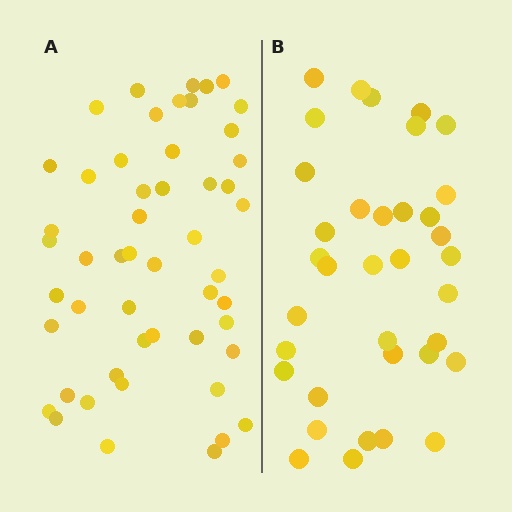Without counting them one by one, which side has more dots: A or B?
Region A (the left region) has more dots.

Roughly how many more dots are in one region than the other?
Region A has approximately 15 more dots than region B.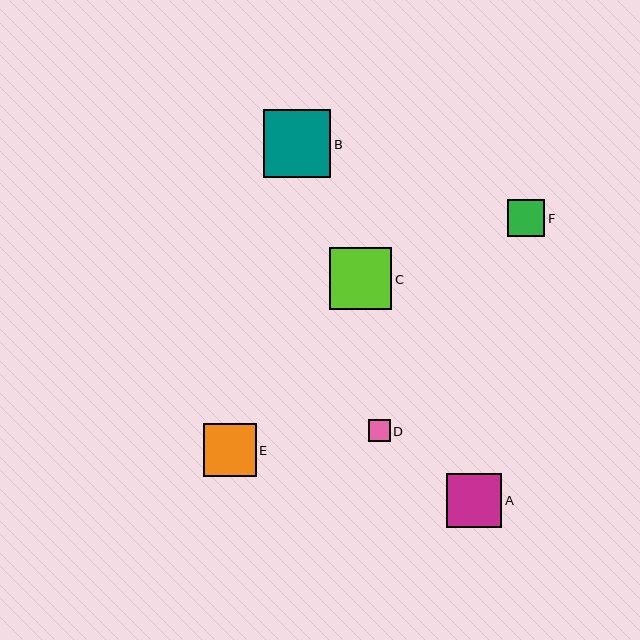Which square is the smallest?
Square D is the smallest with a size of approximately 22 pixels.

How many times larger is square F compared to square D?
Square F is approximately 1.7 times the size of square D.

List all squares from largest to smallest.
From largest to smallest: B, C, A, E, F, D.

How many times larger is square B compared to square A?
Square B is approximately 1.2 times the size of square A.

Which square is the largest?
Square B is the largest with a size of approximately 67 pixels.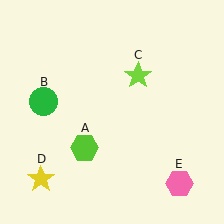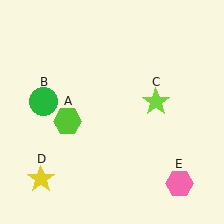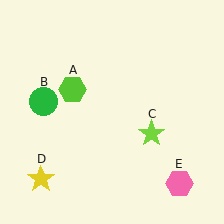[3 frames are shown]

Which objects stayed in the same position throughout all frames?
Green circle (object B) and yellow star (object D) and pink hexagon (object E) remained stationary.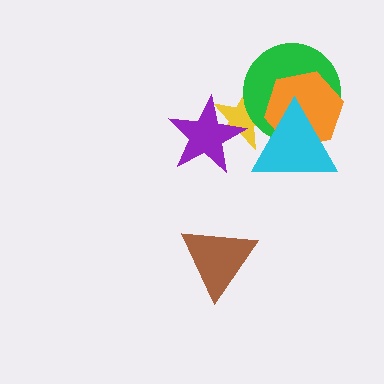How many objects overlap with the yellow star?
4 objects overlap with the yellow star.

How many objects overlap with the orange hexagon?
3 objects overlap with the orange hexagon.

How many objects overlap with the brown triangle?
0 objects overlap with the brown triangle.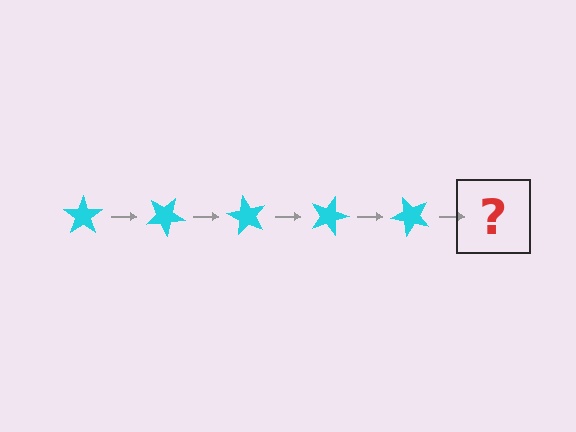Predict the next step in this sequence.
The next step is a cyan star rotated 150 degrees.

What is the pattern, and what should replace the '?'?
The pattern is that the star rotates 30 degrees each step. The '?' should be a cyan star rotated 150 degrees.